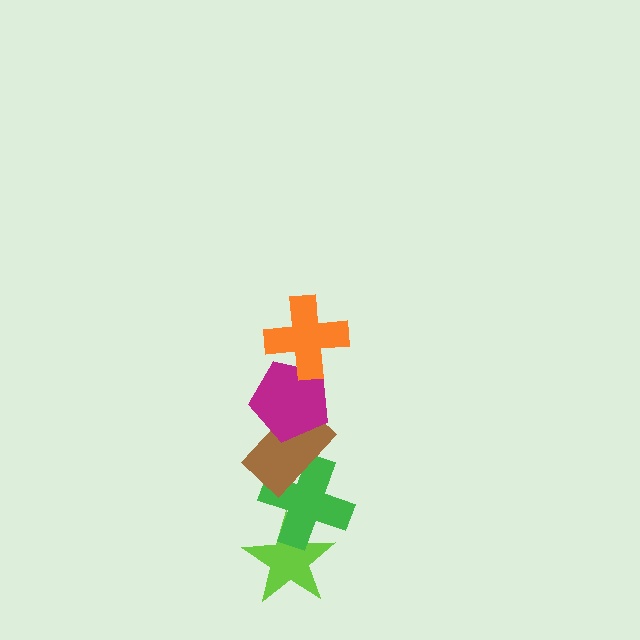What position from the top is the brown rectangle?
The brown rectangle is 3rd from the top.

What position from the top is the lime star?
The lime star is 5th from the top.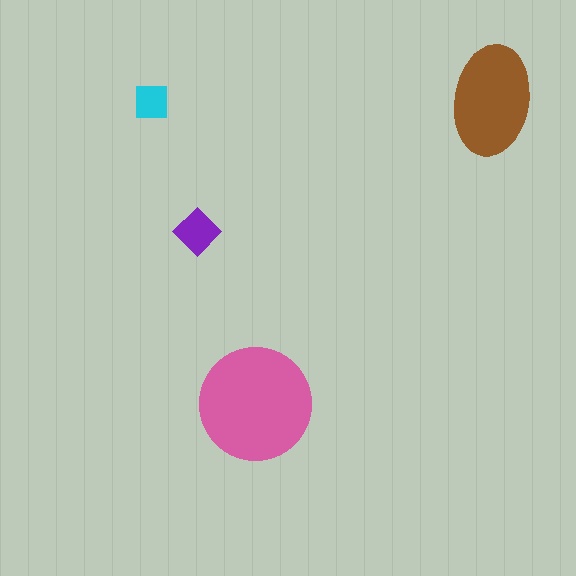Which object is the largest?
The pink circle.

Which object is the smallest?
The cyan square.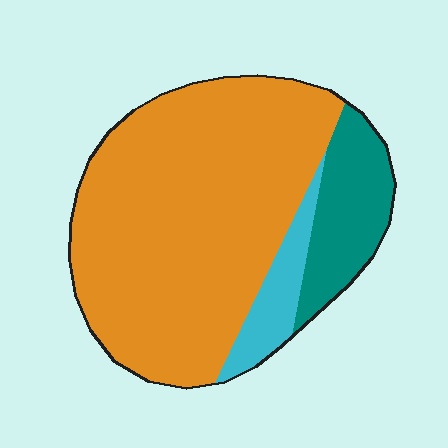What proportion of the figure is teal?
Teal covers 16% of the figure.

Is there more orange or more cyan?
Orange.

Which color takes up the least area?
Cyan, at roughly 10%.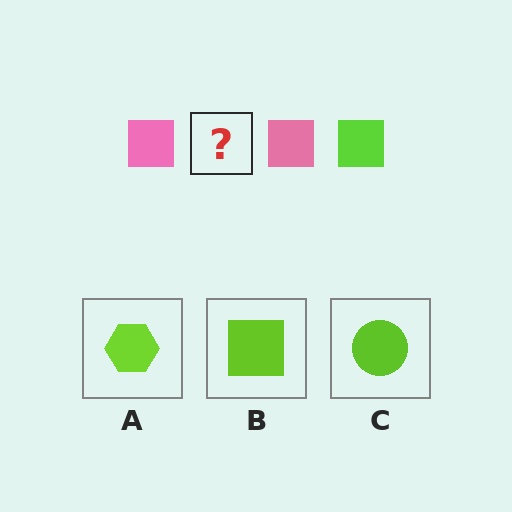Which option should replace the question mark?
Option B.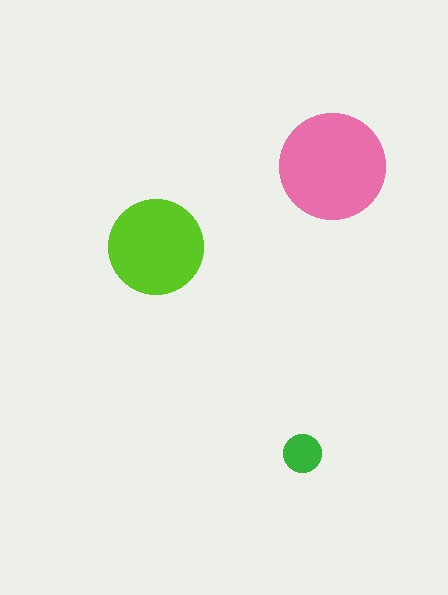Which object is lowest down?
The green circle is bottommost.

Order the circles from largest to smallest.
the pink one, the lime one, the green one.